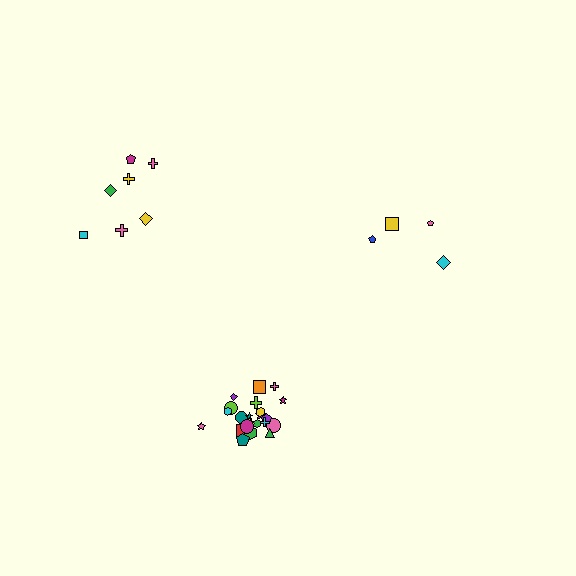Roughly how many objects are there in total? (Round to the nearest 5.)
Roughly 35 objects in total.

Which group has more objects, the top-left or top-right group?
The top-left group.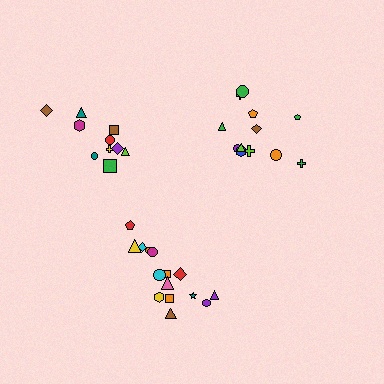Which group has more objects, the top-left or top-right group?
The top-right group.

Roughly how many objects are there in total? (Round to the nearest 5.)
Roughly 35 objects in total.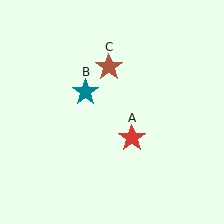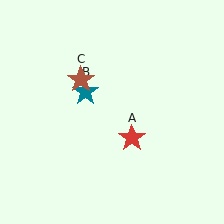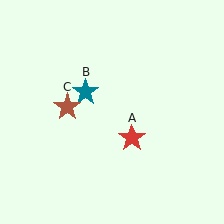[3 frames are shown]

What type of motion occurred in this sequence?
The brown star (object C) rotated counterclockwise around the center of the scene.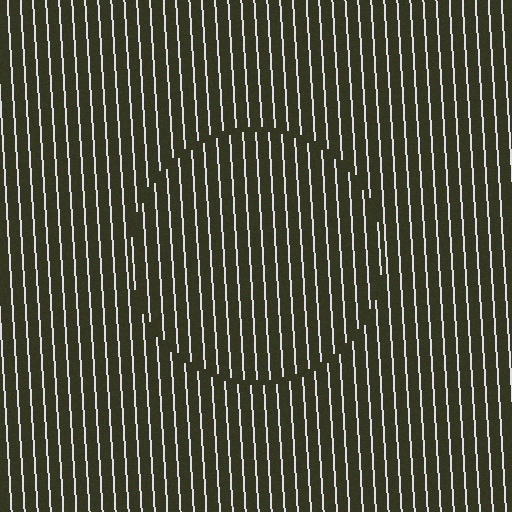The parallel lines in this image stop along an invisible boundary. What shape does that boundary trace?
An illusory circle. The interior of the shape contains the same grating, shifted by half a period — the contour is defined by the phase discontinuity where line-ends from the inner and outer gratings abut.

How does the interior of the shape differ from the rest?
The interior of the shape contains the same grating, shifted by half a period — the contour is defined by the phase discontinuity where line-ends from the inner and outer gratings abut.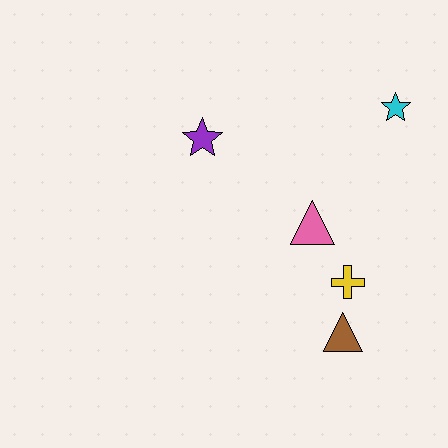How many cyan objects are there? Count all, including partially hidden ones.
There is 1 cyan object.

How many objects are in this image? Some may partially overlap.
There are 5 objects.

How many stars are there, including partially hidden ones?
There are 2 stars.